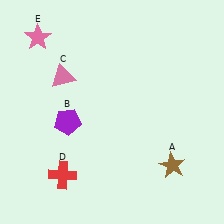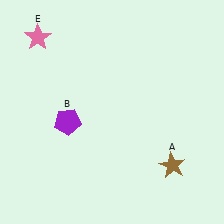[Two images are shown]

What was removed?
The red cross (D), the pink triangle (C) were removed in Image 2.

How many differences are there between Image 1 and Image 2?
There are 2 differences between the two images.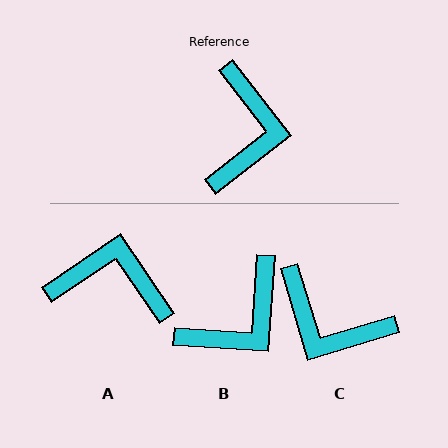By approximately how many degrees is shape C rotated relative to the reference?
Approximately 111 degrees clockwise.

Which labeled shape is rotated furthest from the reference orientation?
C, about 111 degrees away.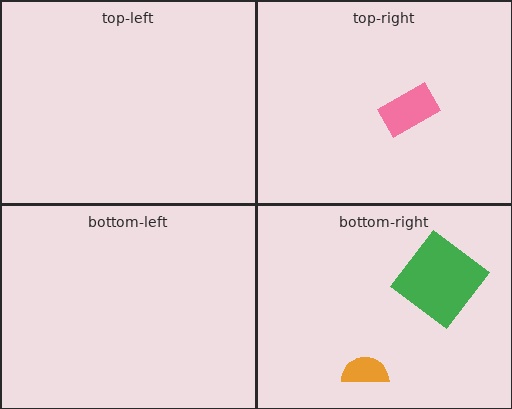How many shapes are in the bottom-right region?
2.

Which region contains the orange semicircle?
The bottom-right region.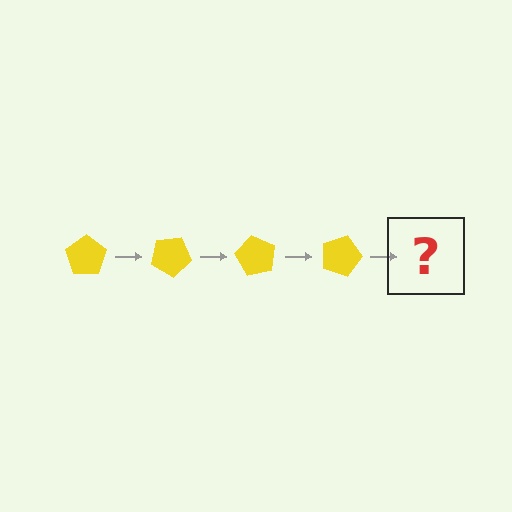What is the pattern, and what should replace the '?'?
The pattern is that the pentagon rotates 30 degrees each step. The '?' should be a yellow pentagon rotated 120 degrees.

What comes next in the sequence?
The next element should be a yellow pentagon rotated 120 degrees.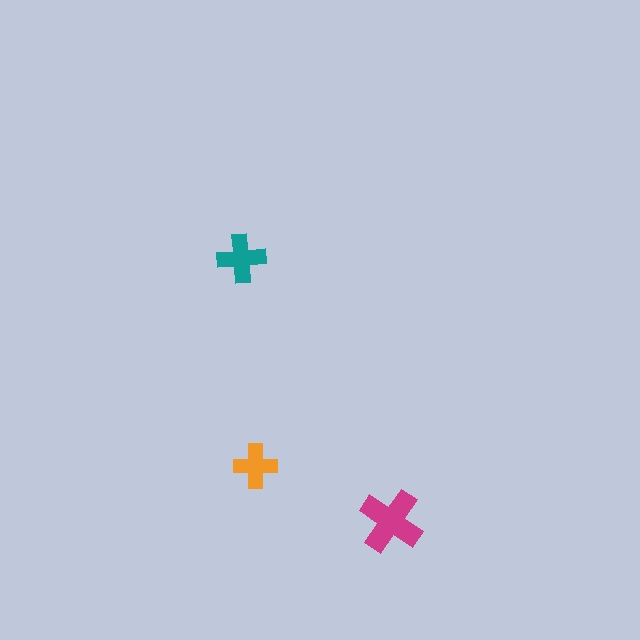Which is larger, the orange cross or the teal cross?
The teal one.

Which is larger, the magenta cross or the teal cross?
The magenta one.